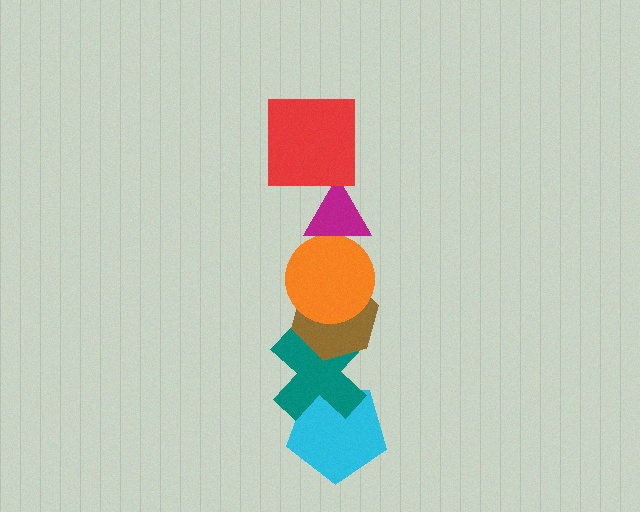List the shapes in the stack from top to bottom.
From top to bottom: the red square, the magenta triangle, the orange circle, the brown hexagon, the teal cross, the cyan pentagon.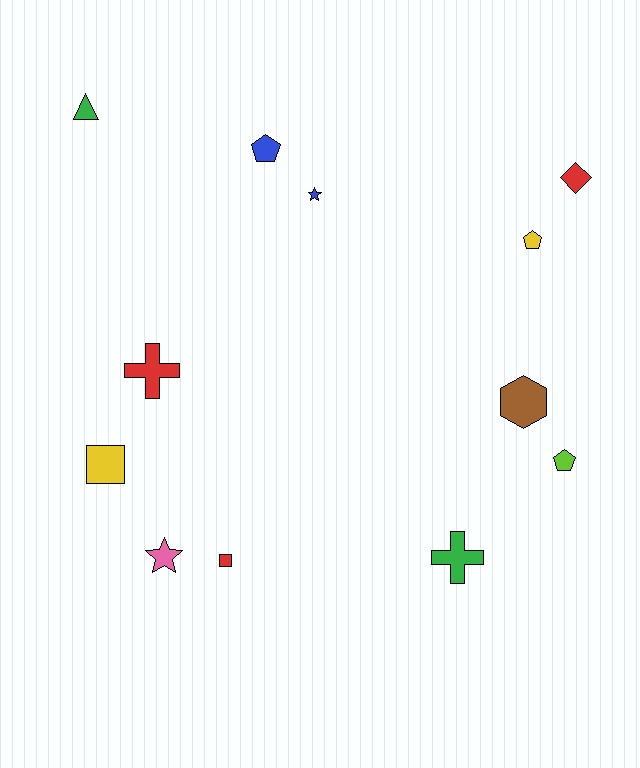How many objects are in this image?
There are 12 objects.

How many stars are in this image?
There are 2 stars.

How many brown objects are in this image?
There is 1 brown object.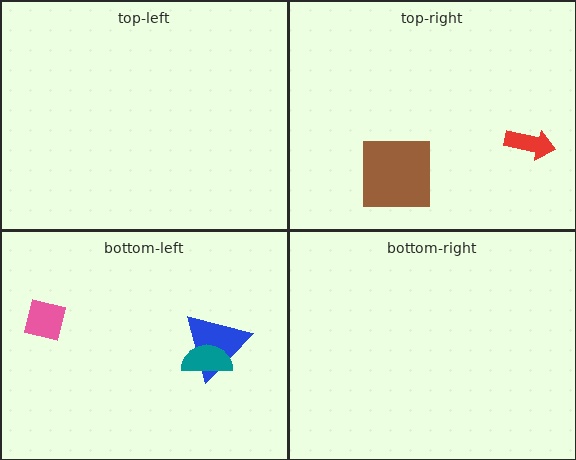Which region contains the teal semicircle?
The bottom-left region.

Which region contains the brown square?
The top-right region.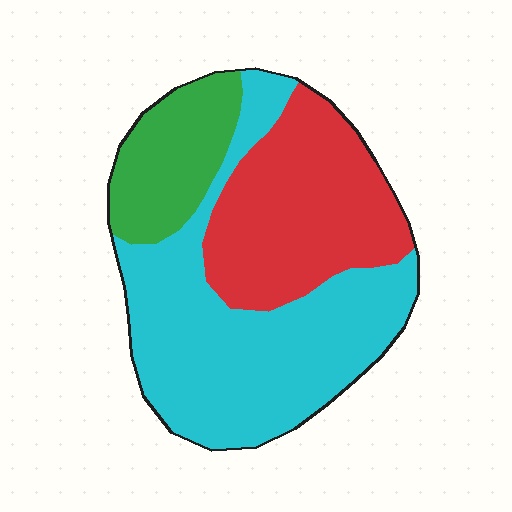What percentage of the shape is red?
Red takes up about one third (1/3) of the shape.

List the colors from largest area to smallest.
From largest to smallest: cyan, red, green.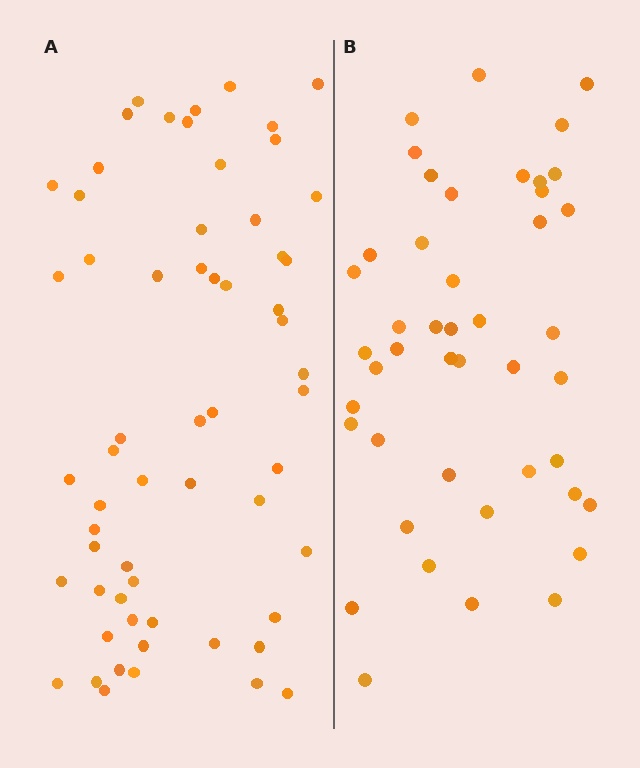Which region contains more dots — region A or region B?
Region A (the left region) has more dots.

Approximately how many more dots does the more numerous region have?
Region A has approximately 15 more dots than region B.